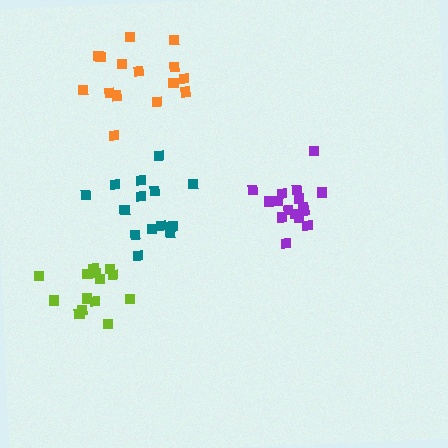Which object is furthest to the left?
The lime cluster is leftmost.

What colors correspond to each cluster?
The clusters are colored: teal, lime, purple, orange.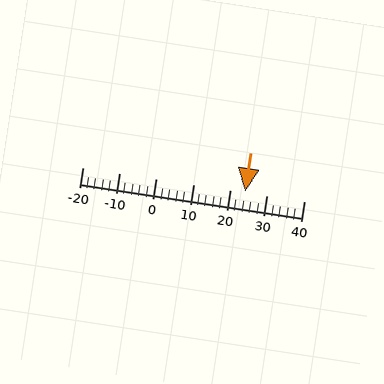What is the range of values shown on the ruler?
The ruler shows values from -20 to 40.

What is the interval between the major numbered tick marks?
The major tick marks are spaced 10 units apart.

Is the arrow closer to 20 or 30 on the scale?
The arrow is closer to 20.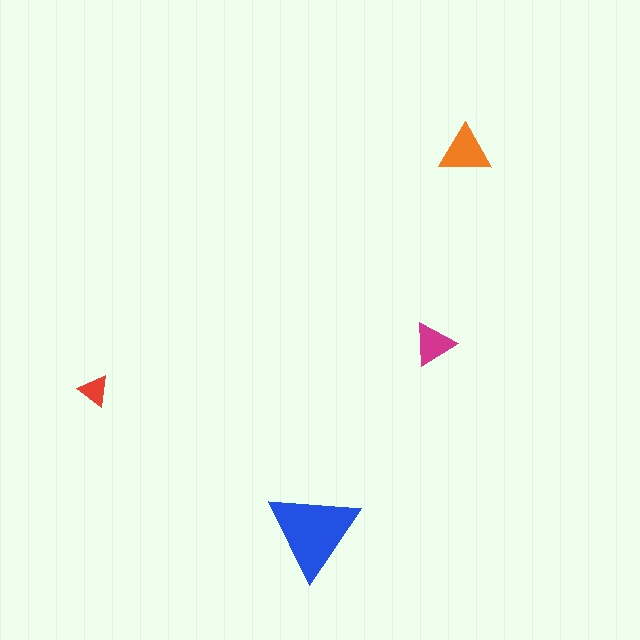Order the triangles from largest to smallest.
the blue one, the orange one, the magenta one, the red one.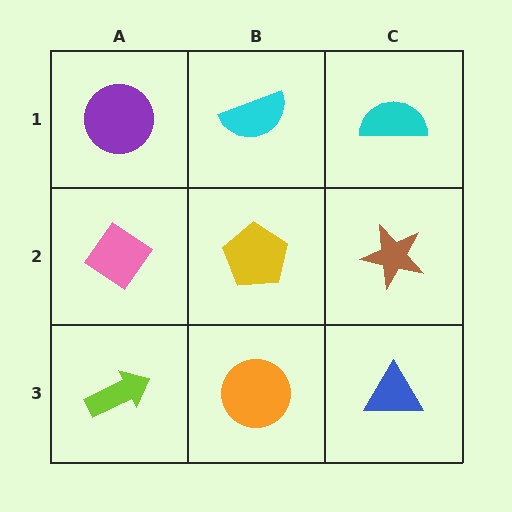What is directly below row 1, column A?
A pink diamond.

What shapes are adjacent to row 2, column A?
A purple circle (row 1, column A), a lime arrow (row 3, column A), a yellow pentagon (row 2, column B).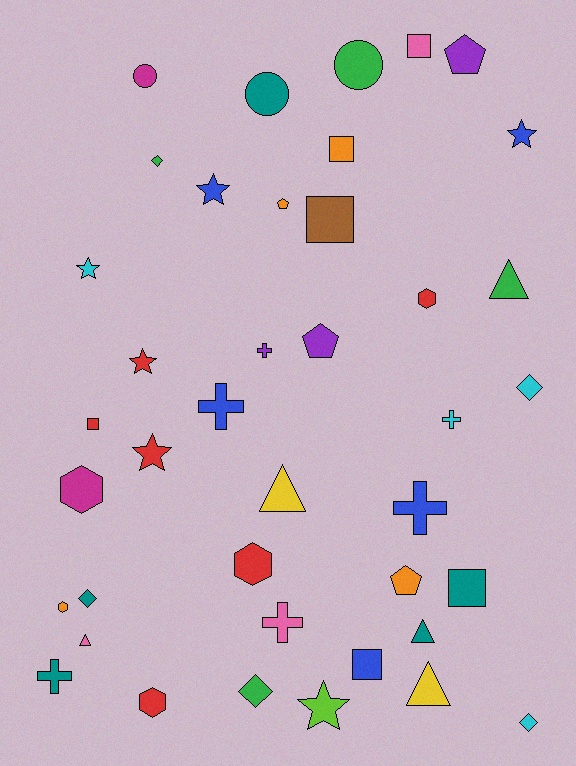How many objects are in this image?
There are 40 objects.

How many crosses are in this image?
There are 6 crosses.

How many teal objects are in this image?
There are 5 teal objects.